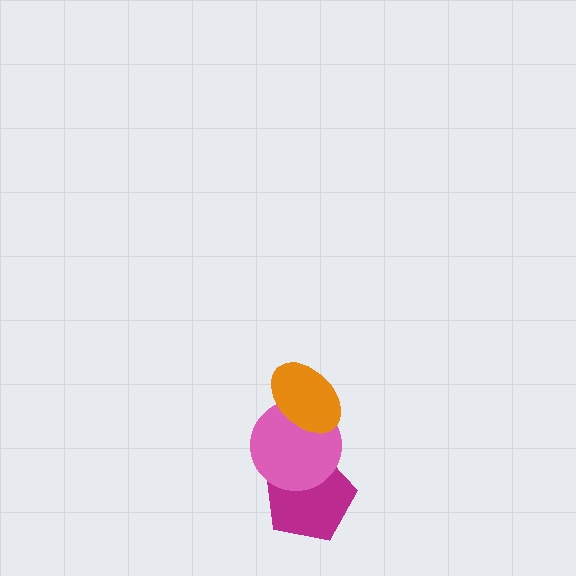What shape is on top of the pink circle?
The orange ellipse is on top of the pink circle.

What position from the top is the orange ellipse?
The orange ellipse is 1st from the top.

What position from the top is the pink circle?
The pink circle is 2nd from the top.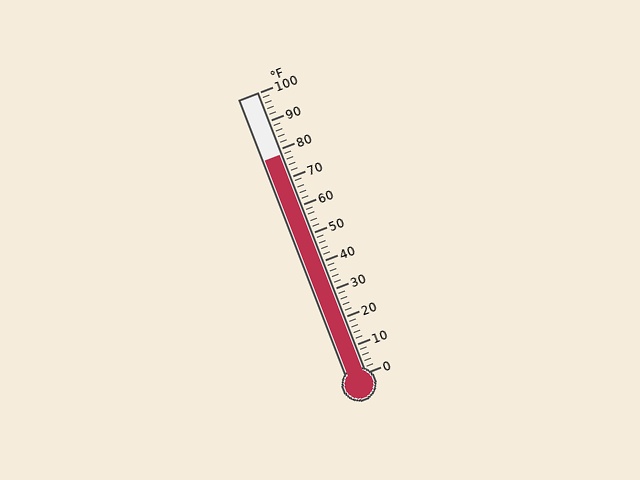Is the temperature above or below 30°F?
The temperature is above 30°F.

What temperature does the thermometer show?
The thermometer shows approximately 78°F.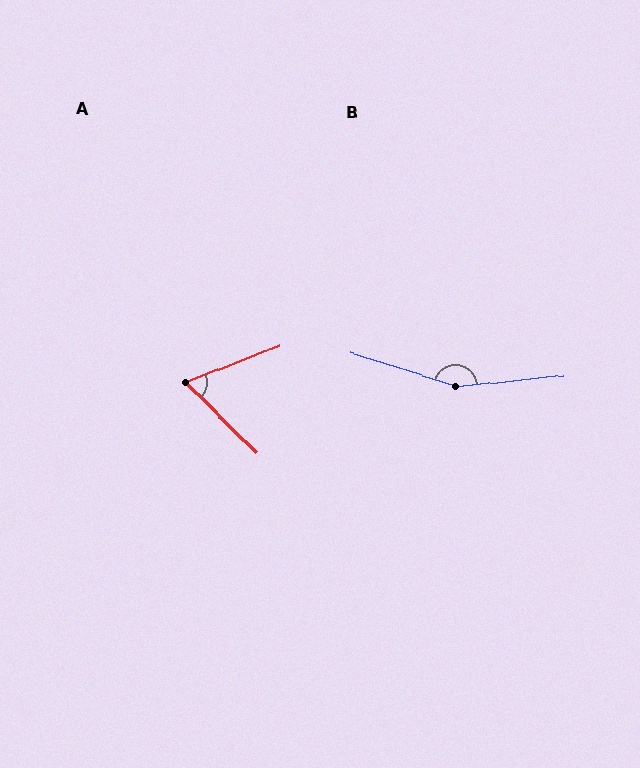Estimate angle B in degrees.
Approximately 157 degrees.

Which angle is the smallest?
A, at approximately 65 degrees.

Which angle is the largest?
B, at approximately 157 degrees.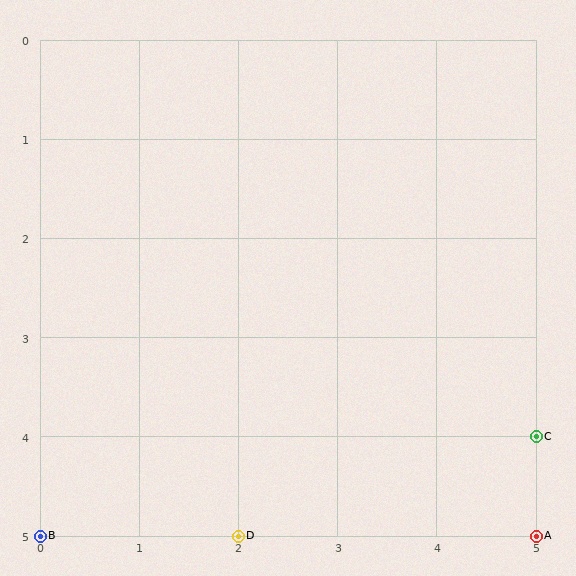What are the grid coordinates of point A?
Point A is at grid coordinates (5, 5).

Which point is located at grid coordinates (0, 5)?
Point B is at (0, 5).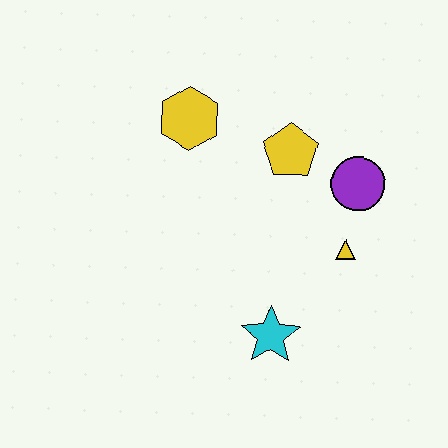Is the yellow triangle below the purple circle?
Yes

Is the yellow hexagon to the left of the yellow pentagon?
Yes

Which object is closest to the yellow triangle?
The purple circle is closest to the yellow triangle.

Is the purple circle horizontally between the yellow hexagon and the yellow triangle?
No